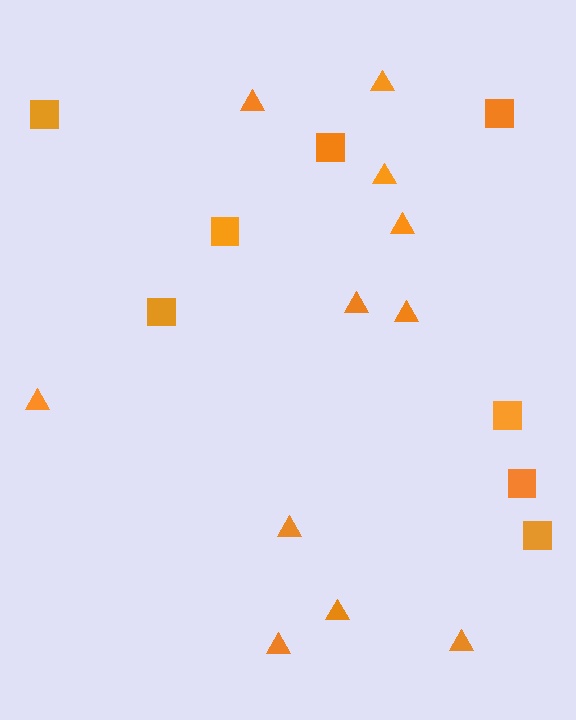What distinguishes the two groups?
There are 2 groups: one group of triangles (11) and one group of squares (8).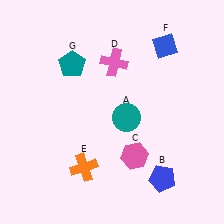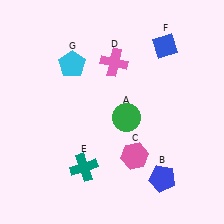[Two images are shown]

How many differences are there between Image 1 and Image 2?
There are 3 differences between the two images.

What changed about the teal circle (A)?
In Image 1, A is teal. In Image 2, it changed to green.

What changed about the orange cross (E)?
In Image 1, E is orange. In Image 2, it changed to teal.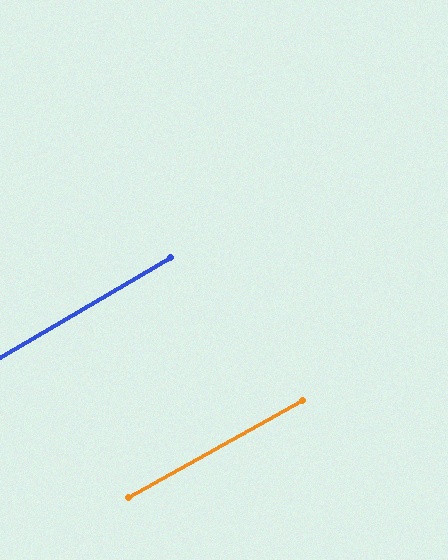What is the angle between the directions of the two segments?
Approximately 1 degree.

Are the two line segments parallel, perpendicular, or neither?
Parallel — their directions differ by only 1.1°.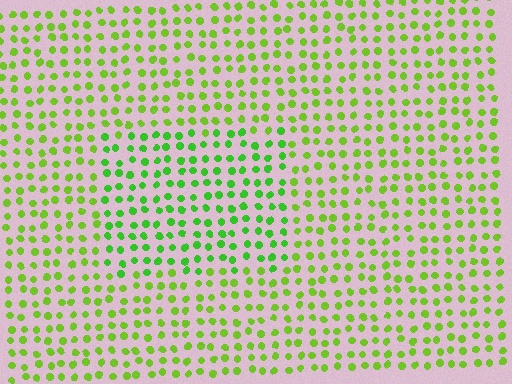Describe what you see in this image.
The image is filled with small lime elements in a uniform arrangement. A rectangle-shaped region is visible where the elements are tinted to a slightly different hue, forming a subtle color boundary.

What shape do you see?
I see a rectangle.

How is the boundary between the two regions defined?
The boundary is defined purely by a slight shift in hue (about 23 degrees). Spacing, size, and orientation are identical on both sides.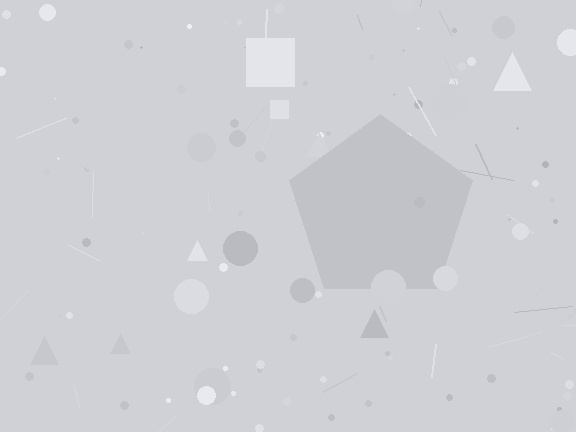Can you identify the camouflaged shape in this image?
The camouflaged shape is a pentagon.